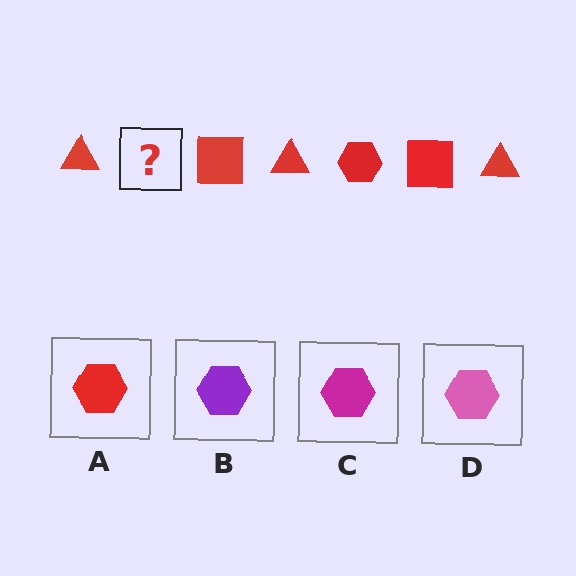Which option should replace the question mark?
Option A.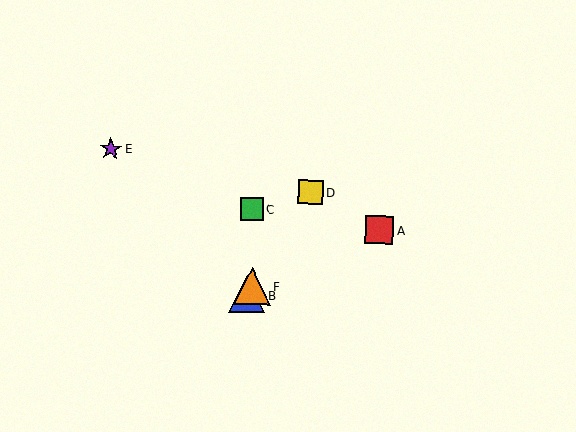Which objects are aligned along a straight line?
Objects B, D, F are aligned along a straight line.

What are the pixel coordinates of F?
Object F is at (252, 286).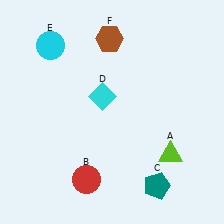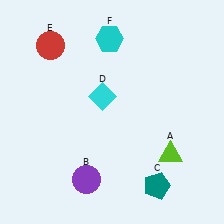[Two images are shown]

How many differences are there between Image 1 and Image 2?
There are 3 differences between the two images.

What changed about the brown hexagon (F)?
In Image 1, F is brown. In Image 2, it changed to cyan.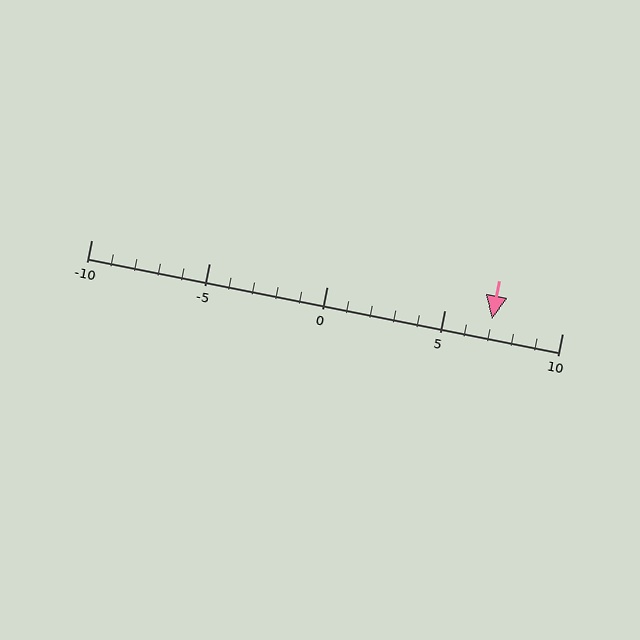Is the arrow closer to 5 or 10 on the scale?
The arrow is closer to 5.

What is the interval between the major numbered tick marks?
The major tick marks are spaced 5 units apart.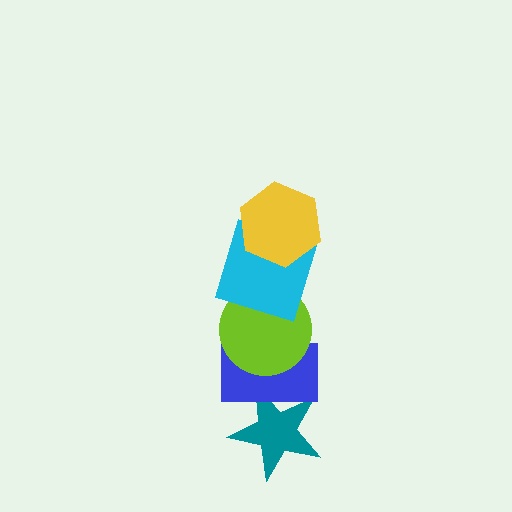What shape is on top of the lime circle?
The cyan square is on top of the lime circle.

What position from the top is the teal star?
The teal star is 5th from the top.